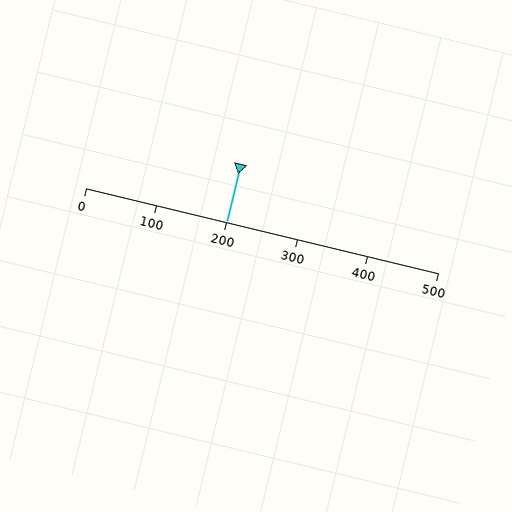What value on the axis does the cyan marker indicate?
The marker indicates approximately 200.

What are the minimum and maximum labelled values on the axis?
The axis runs from 0 to 500.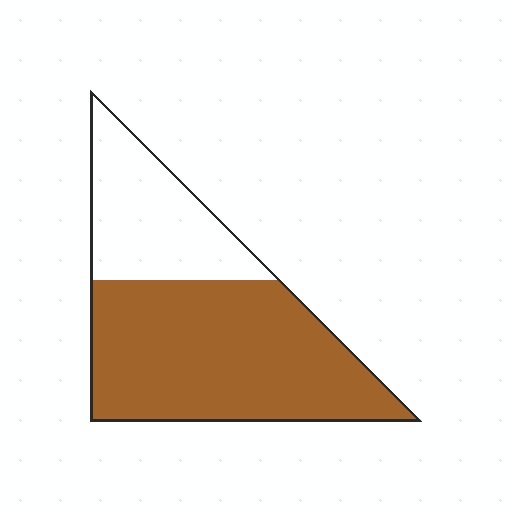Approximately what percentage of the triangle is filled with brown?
Approximately 65%.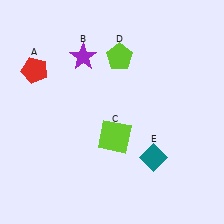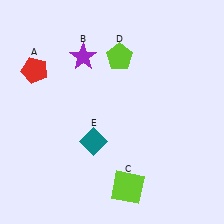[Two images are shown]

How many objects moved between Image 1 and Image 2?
2 objects moved between the two images.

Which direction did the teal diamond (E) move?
The teal diamond (E) moved left.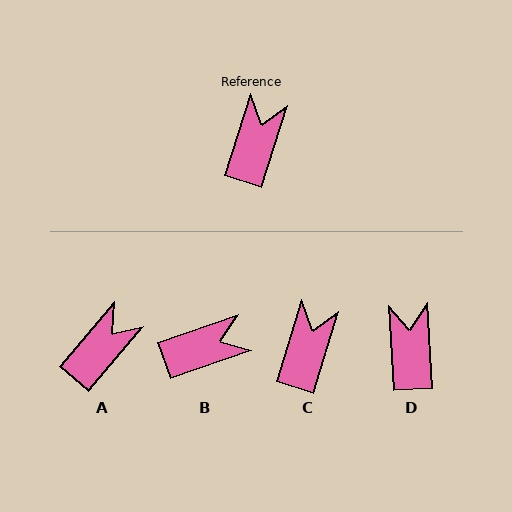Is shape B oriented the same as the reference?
No, it is off by about 54 degrees.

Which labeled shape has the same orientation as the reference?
C.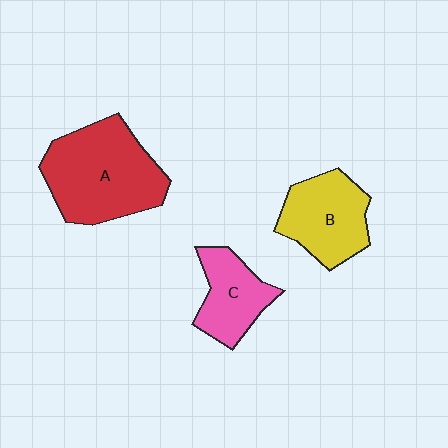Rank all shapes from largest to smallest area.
From largest to smallest: A (red), B (yellow), C (pink).